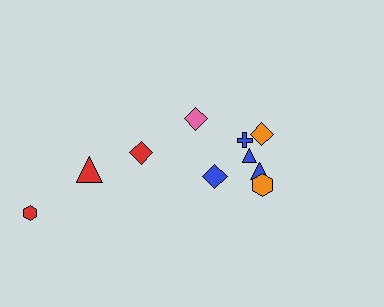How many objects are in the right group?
There are 7 objects.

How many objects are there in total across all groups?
There are 10 objects.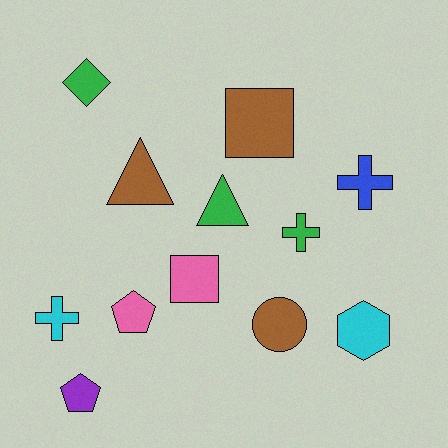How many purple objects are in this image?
There is 1 purple object.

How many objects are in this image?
There are 12 objects.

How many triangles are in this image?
There are 2 triangles.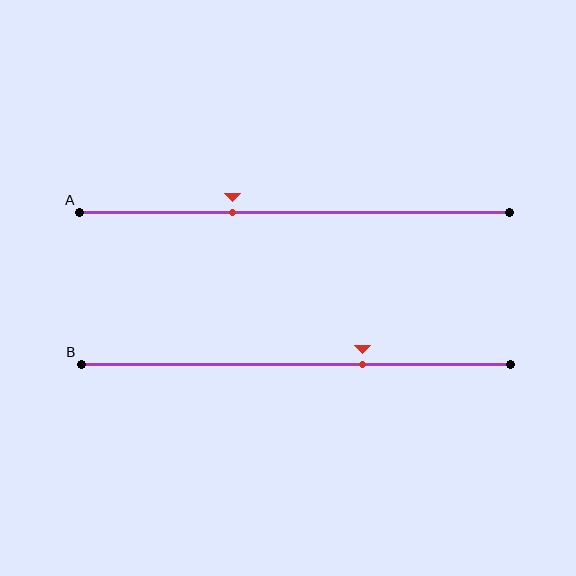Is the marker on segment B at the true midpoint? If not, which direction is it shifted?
No, the marker on segment B is shifted to the right by about 16% of the segment length.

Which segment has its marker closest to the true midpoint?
Segment A has its marker closest to the true midpoint.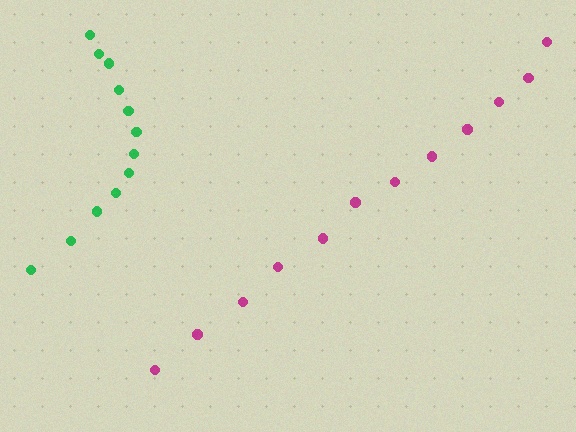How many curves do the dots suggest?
There are 2 distinct paths.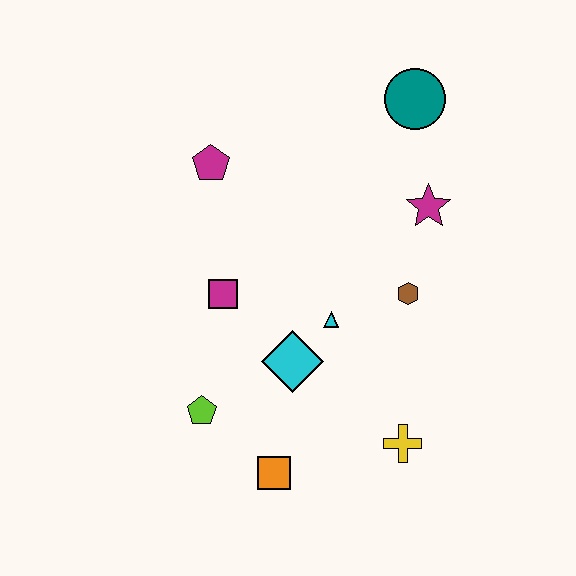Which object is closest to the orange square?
The lime pentagon is closest to the orange square.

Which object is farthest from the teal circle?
The orange square is farthest from the teal circle.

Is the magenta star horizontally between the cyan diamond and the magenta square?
No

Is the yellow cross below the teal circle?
Yes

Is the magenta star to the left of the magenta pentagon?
No